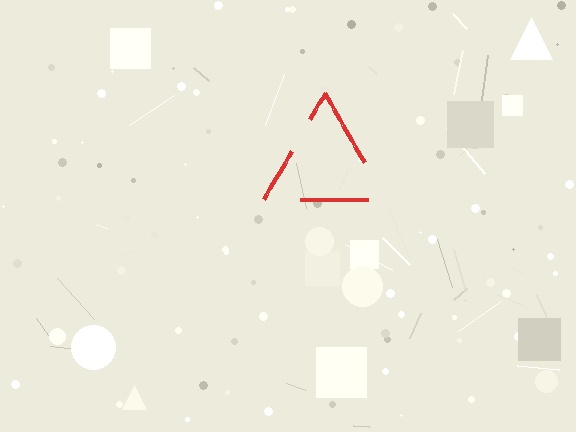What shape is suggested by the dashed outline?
The dashed outline suggests a triangle.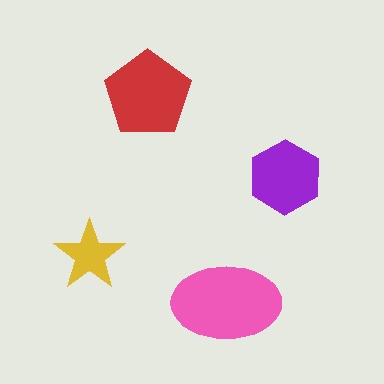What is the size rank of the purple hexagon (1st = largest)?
3rd.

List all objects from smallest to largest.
The yellow star, the purple hexagon, the red pentagon, the pink ellipse.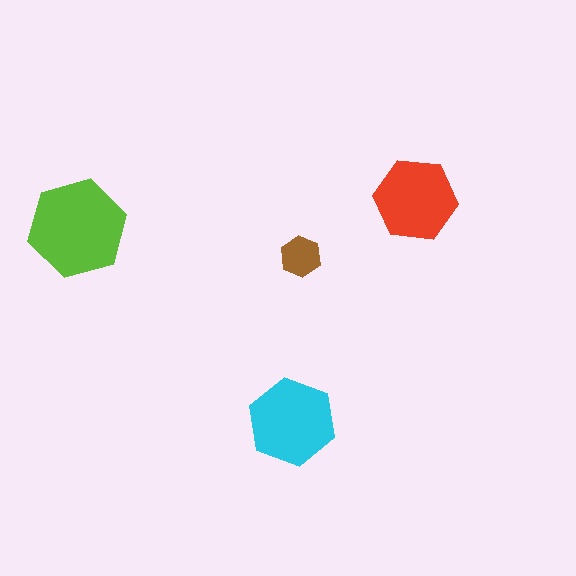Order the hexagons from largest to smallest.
the lime one, the cyan one, the red one, the brown one.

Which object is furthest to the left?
The lime hexagon is leftmost.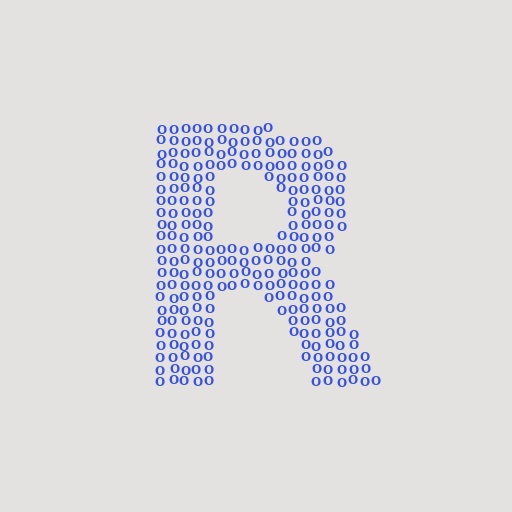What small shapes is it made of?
It is made of small letter O's.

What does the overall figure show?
The overall figure shows the letter R.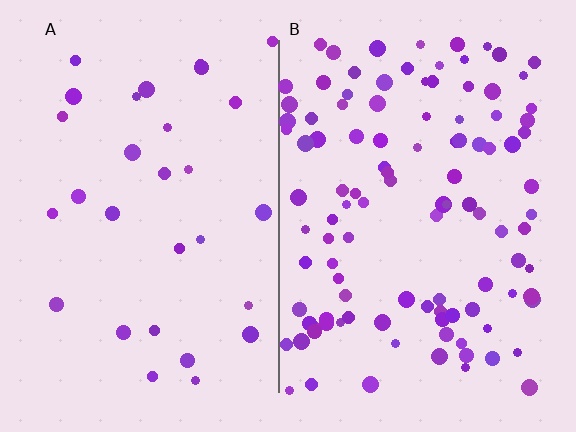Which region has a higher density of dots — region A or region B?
B (the right).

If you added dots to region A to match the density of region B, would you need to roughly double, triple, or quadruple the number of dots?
Approximately quadruple.